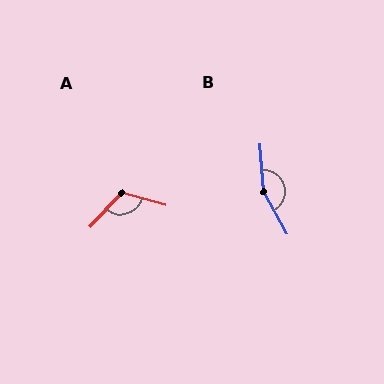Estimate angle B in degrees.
Approximately 155 degrees.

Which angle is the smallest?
A, at approximately 117 degrees.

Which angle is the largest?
B, at approximately 155 degrees.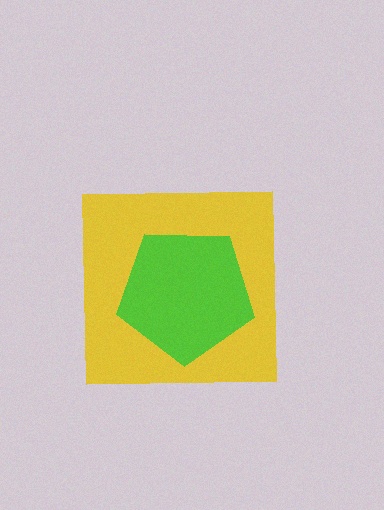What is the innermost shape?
The lime pentagon.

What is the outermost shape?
The yellow square.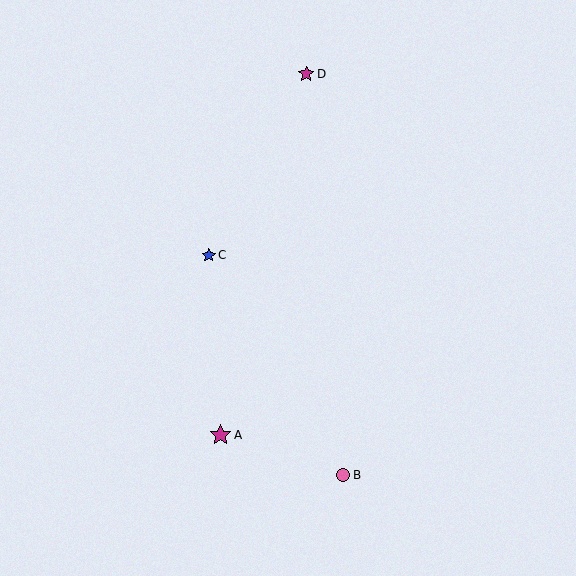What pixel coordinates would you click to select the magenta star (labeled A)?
Click at (221, 435) to select the magenta star A.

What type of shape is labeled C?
Shape C is a blue star.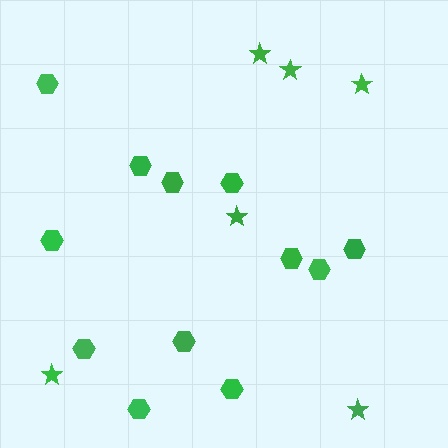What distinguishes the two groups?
There are 2 groups: one group of stars (6) and one group of hexagons (12).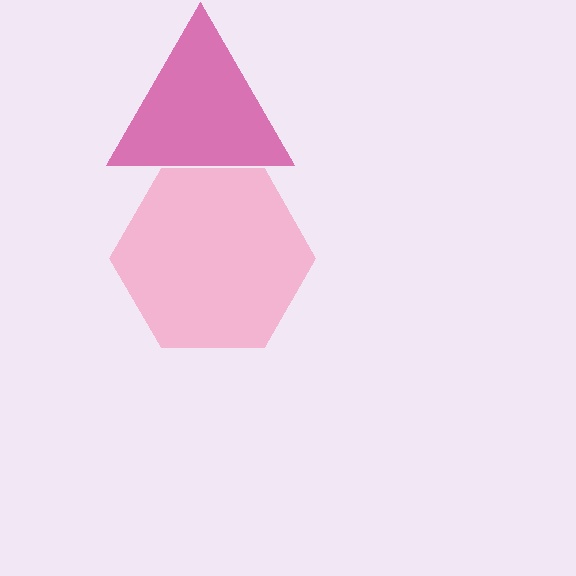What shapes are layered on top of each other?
The layered shapes are: a magenta triangle, a pink hexagon.